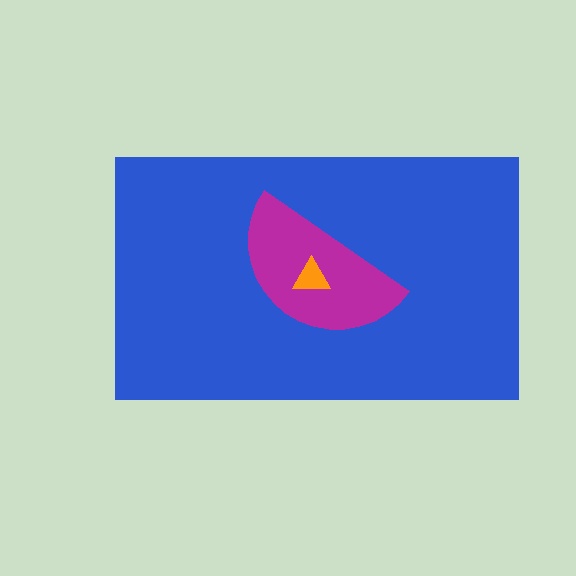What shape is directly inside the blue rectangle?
The magenta semicircle.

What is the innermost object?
The orange triangle.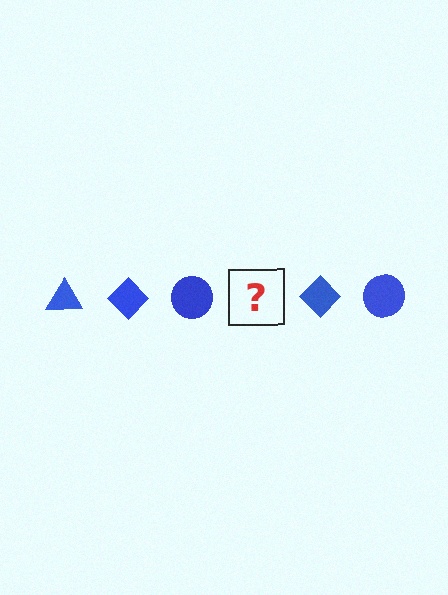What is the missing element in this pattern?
The missing element is a blue triangle.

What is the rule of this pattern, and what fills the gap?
The rule is that the pattern cycles through triangle, diamond, circle shapes in blue. The gap should be filled with a blue triangle.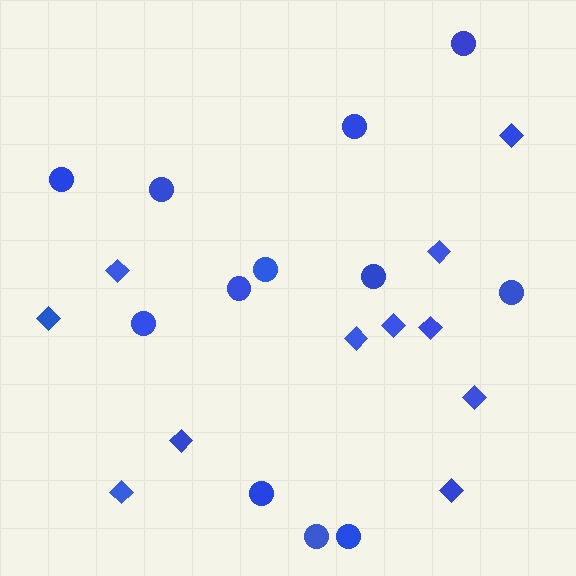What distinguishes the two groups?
There are 2 groups: one group of circles (12) and one group of diamonds (11).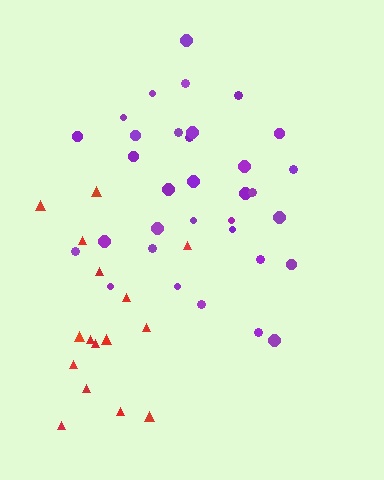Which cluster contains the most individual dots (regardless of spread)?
Purple (33).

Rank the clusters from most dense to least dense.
purple, red.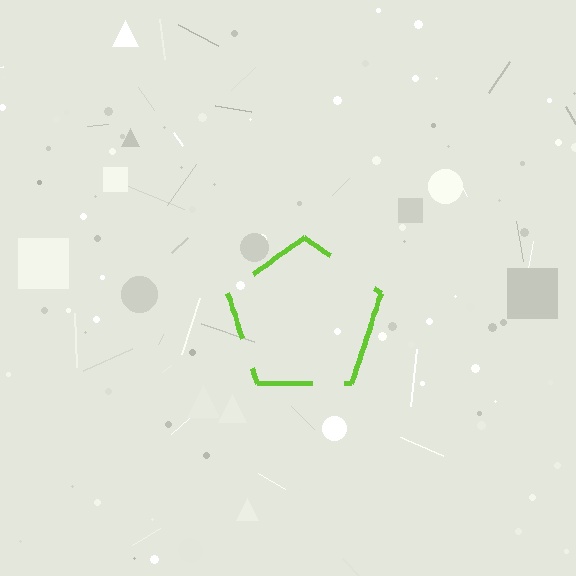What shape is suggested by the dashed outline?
The dashed outline suggests a pentagon.